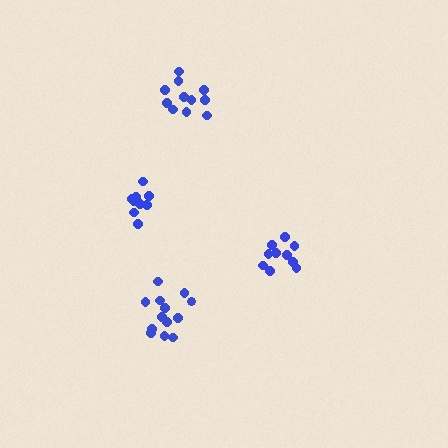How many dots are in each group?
Group 1: 10 dots, Group 2: 9 dots, Group 3: 11 dots, Group 4: 13 dots (43 total).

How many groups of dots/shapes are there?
There are 4 groups.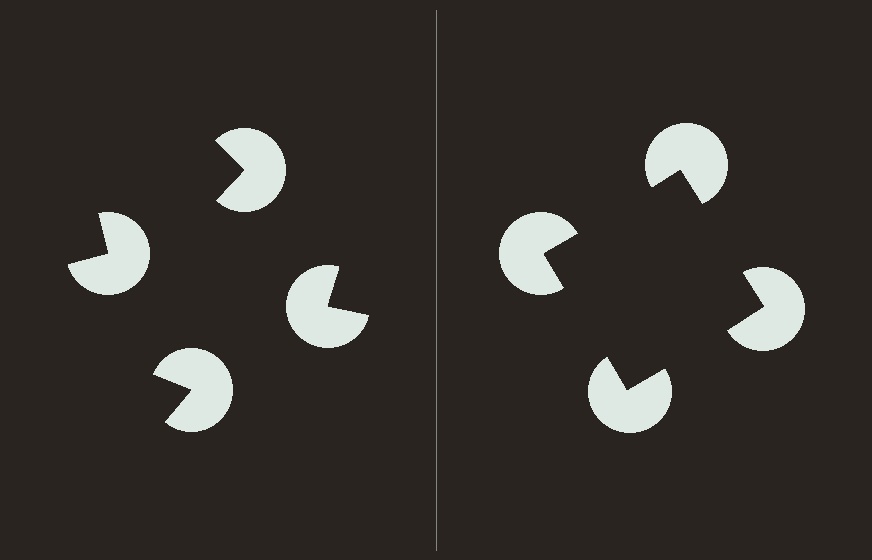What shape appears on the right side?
An illusory square.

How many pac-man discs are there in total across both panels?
8 — 4 on each side.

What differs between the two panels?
The pac-man discs are positioned identically on both sides; only the wedge orientations differ. On the right they align to a square; on the left they are misaligned.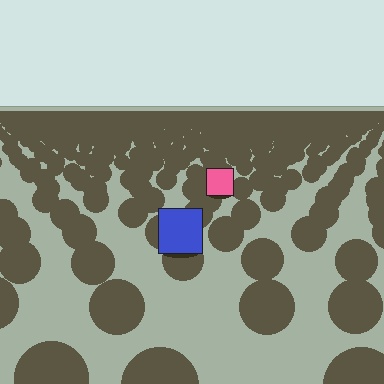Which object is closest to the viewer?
The blue square is closest. The texture marks near it are larger and more spread out.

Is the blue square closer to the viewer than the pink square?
Yes. The blue square is closer — you can tell from the texture gradient: the ground texture is coarser near it.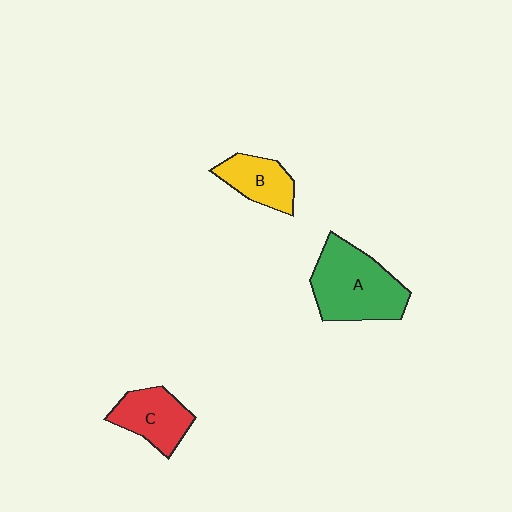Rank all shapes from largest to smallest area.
From largest to smallest: A (green), C (red), B (yellow).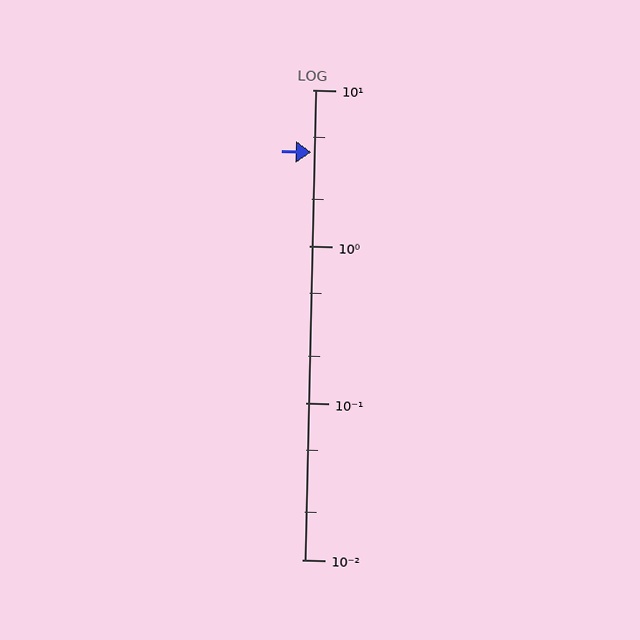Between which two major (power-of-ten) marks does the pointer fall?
The pointer is between 1 and 10.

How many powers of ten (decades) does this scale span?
The scale spans 3 decades, from 0.01 to 10.